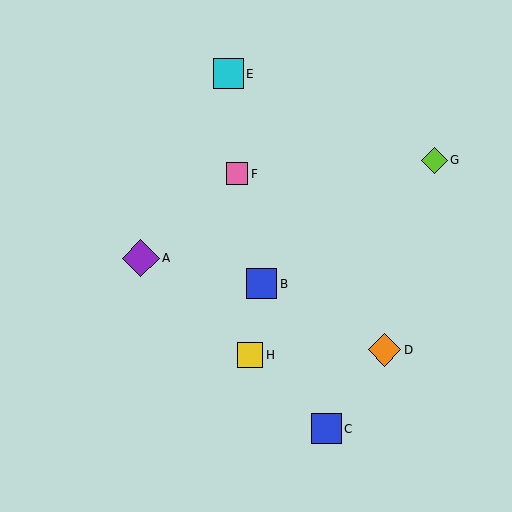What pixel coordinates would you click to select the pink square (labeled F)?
Click at (237, 174) to select the pink square F.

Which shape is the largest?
The purple diamond (labeled A) is the largest.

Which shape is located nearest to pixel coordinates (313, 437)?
The blue square (labeled C) at (326, 429) is nearest to that location.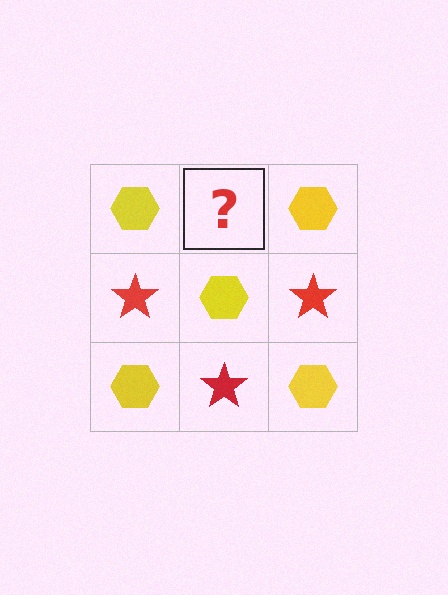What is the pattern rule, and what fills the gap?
The rule is that it alternates yellow hexagon and red star in a checkerboard pattern. The gap should be filled with a red star.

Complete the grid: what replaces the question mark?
The question mark should be replaced with a red star.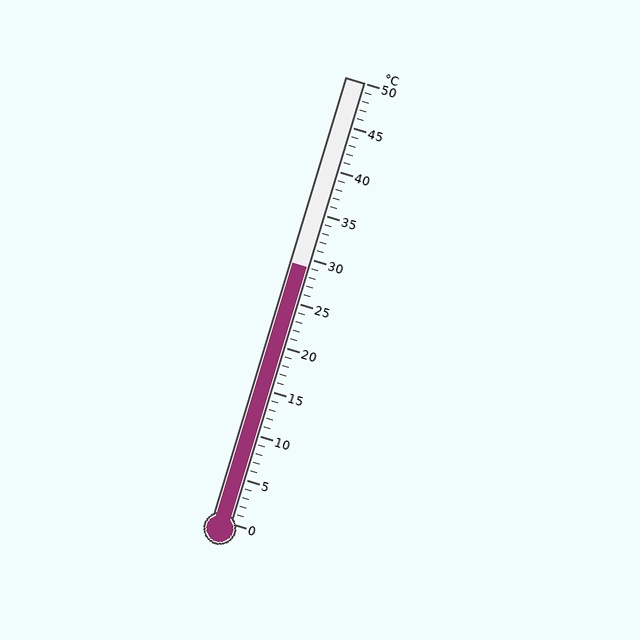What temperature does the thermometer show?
The thermometer shows approximately 29°C.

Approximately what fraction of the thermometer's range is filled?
The thermometer is filled to approximately 60% of its range.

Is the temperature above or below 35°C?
The temperature is below 35°C.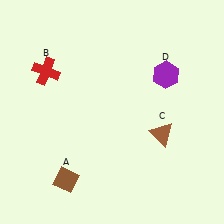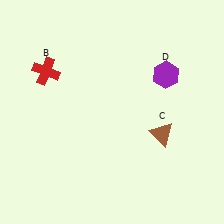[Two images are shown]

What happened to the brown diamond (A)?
The brown diamond (A) was removed in Image 2. It was in the bottom-left area of Image 1.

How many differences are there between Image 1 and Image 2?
There is 1 difference between the two images.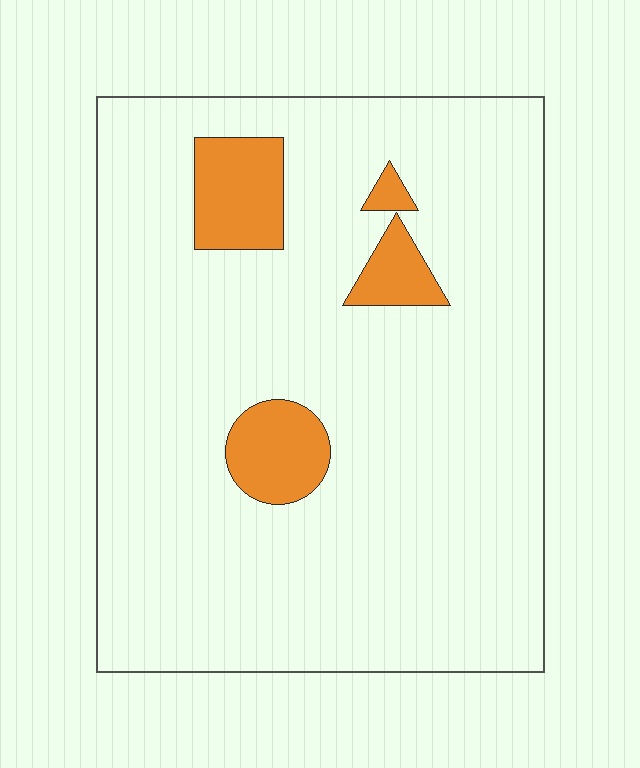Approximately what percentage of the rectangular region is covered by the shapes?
Approximately 10%.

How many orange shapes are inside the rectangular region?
4.